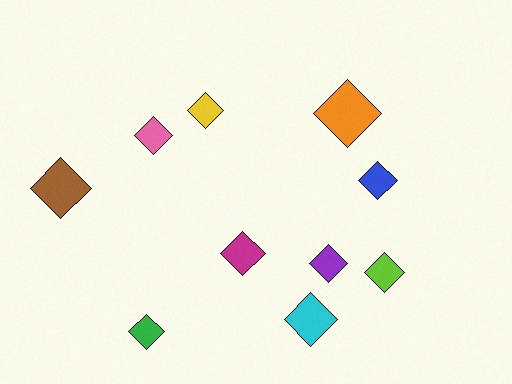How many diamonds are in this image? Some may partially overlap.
There are 10 diamonds.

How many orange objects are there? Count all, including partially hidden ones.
There is 1 orange object.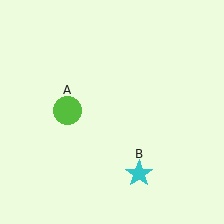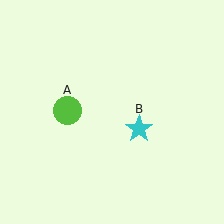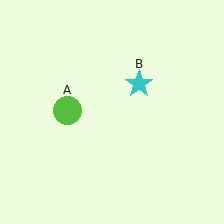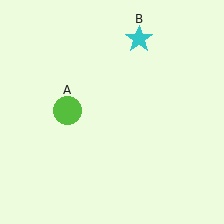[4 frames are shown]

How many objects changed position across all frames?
1 object changed position: cyan star (object B).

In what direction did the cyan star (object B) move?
The cyan star (object B) moved up.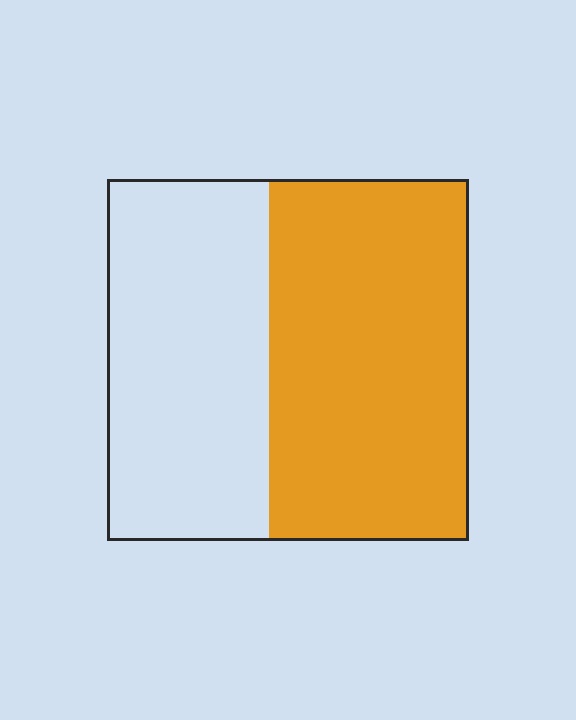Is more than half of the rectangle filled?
Yes.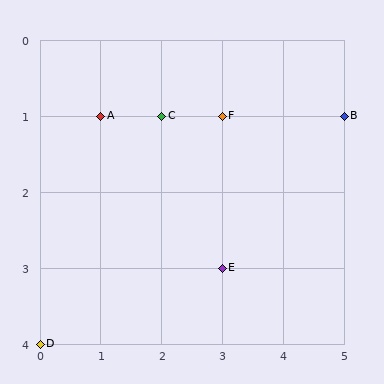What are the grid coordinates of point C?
Point C is at grid coordinates (2, 1).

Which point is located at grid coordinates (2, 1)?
Point C is at (2, 1).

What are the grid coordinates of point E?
Point E is at grid coordinates (3, 3).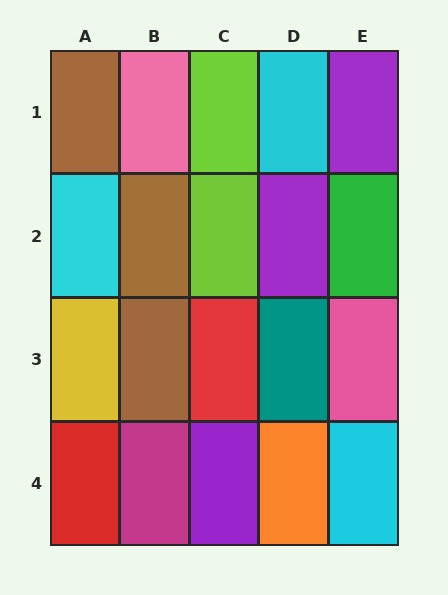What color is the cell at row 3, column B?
Brown.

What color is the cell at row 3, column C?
Red.